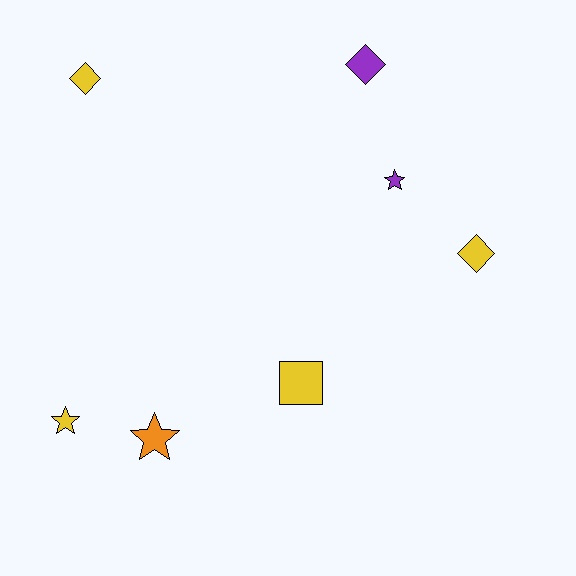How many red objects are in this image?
There are no red objects.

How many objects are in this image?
There are 7 objects.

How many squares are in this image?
There is 1 square.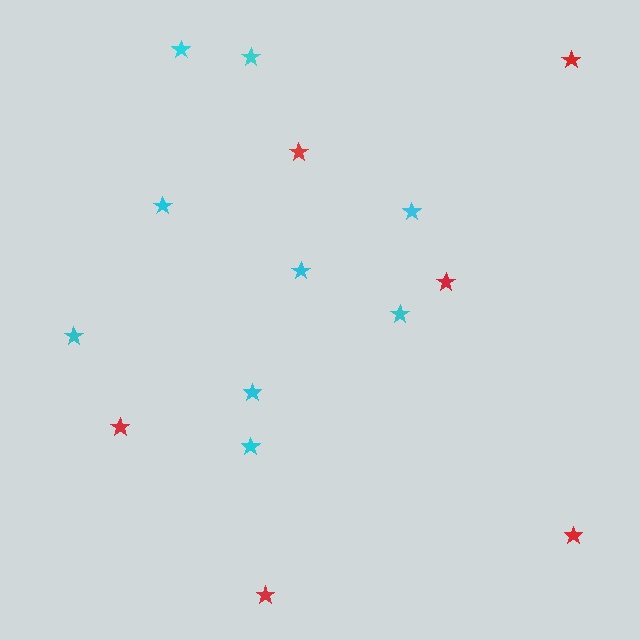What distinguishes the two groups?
There are 2 groups: one group of red stars (6) and one group of cyan stars (9).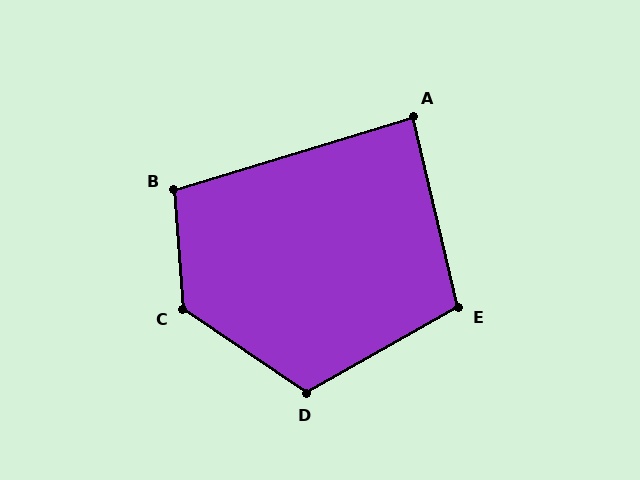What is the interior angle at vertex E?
Approximately 106 degrees (obtuse).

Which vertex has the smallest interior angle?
A, at approximately 87 degrees.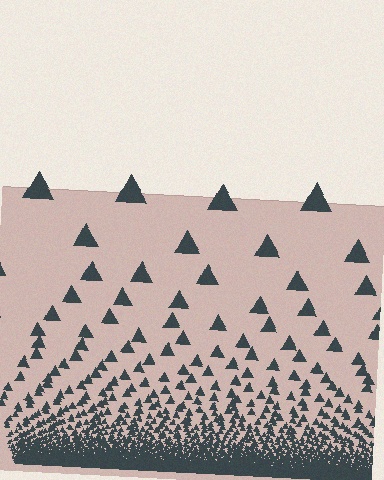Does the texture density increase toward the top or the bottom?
Density increases toward the bottom.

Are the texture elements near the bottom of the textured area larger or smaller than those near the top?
Smaller. The gradient is inverted — elements near the bottom are smaller and denser.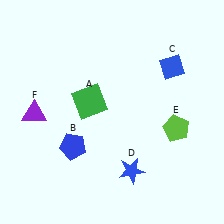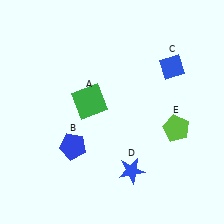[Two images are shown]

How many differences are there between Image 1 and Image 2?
There is 1 difference between the two images.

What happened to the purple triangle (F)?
The purple triangle (F) was removed in Image 2. It was in the bottom-left area of Image 1.